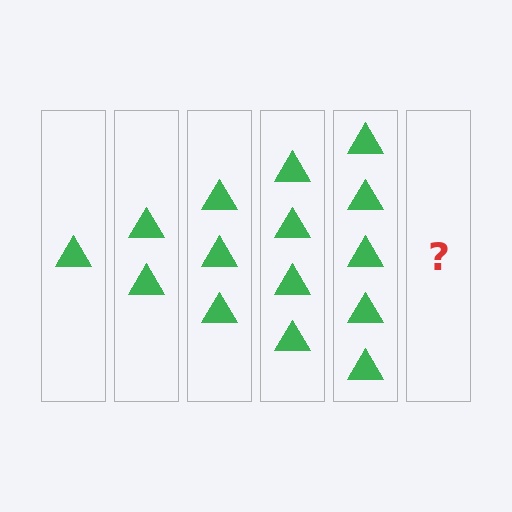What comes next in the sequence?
The next element should be 6 triangles.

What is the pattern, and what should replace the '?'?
The pattern is that each step adds one more triangle. The '?' should be 6 triangles.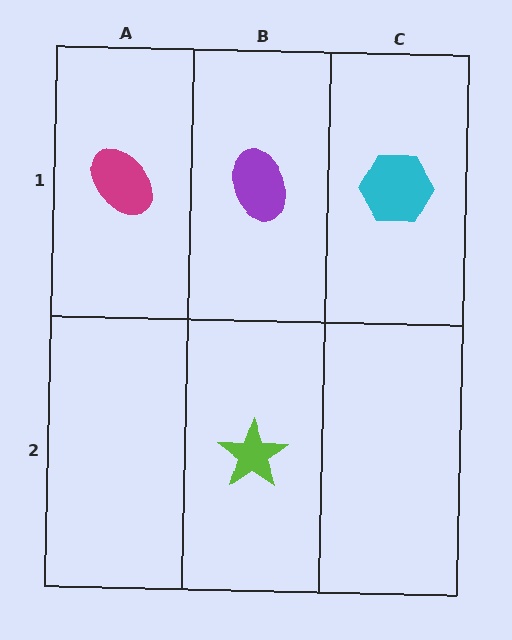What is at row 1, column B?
A purple ellipse.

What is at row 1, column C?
A cyan hexagon.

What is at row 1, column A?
A magenta ellipse.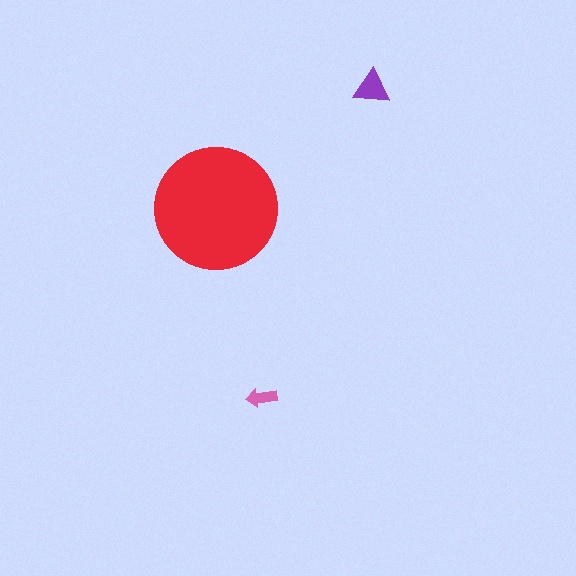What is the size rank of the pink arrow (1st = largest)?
3rd.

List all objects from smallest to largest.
The pink arrow, the purple triangle, the red circle.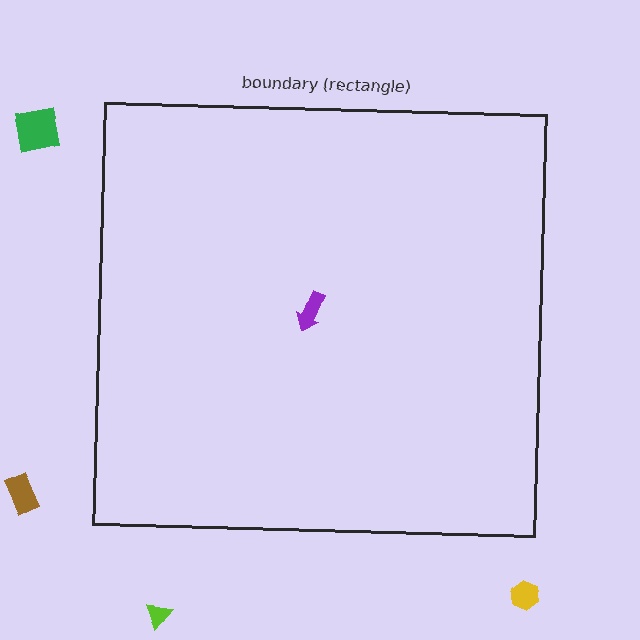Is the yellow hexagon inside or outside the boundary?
Outside.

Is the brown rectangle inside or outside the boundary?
Outside.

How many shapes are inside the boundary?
1 inside, 4 outside.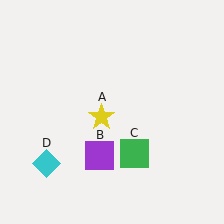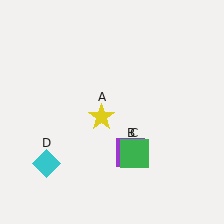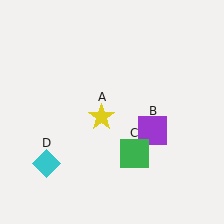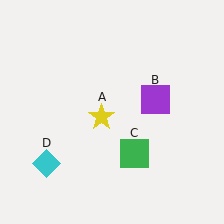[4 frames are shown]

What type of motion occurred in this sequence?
The purple square (object B) rotated counterclockwise around the center of the scene.